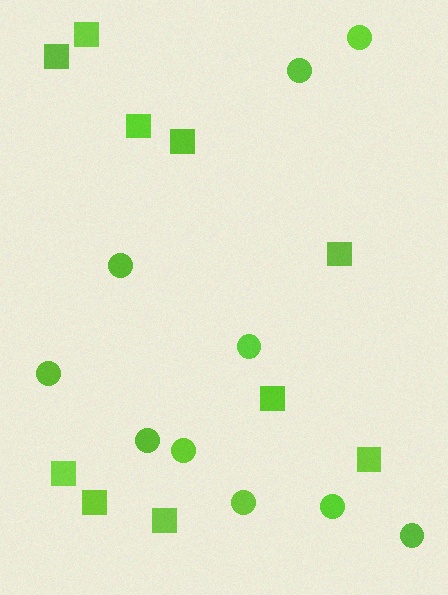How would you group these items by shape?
There are 2 groups: one group of circles (10) and one group of squares (10).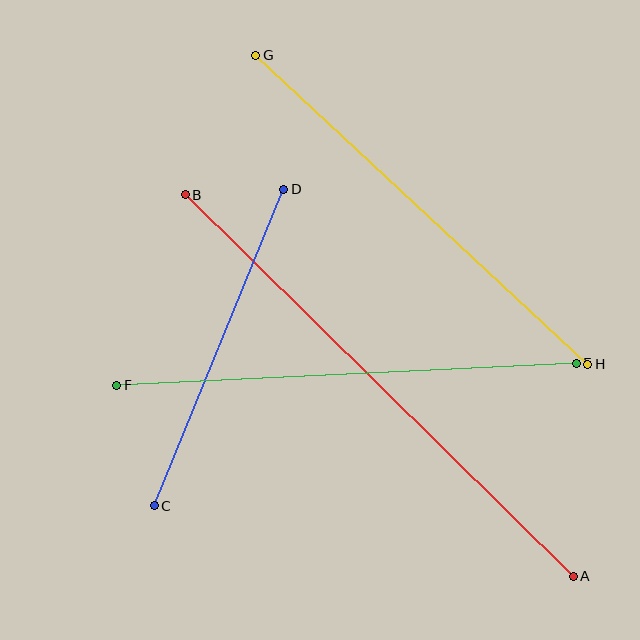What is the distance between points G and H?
The distance is approximately 453 pixels.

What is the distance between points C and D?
The distance is approximately 342 pixels.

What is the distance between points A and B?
The distance is approximately 544 pixels.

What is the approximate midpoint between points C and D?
The midpoint is at approximately (219, 347) pixels.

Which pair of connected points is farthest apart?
Points A and B are farthest apart.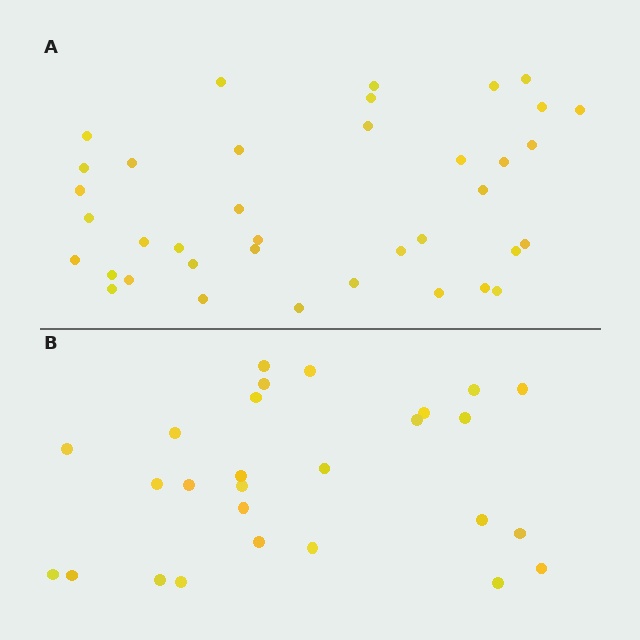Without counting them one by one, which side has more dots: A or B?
Region A (the top region) has more dots.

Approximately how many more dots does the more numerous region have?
Region A has roughly 12 or so more dots than region B.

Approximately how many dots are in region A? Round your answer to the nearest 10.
About 40 dots. (The exact count is 38, which rounds to 40.)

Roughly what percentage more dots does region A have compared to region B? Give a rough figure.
About 40% more.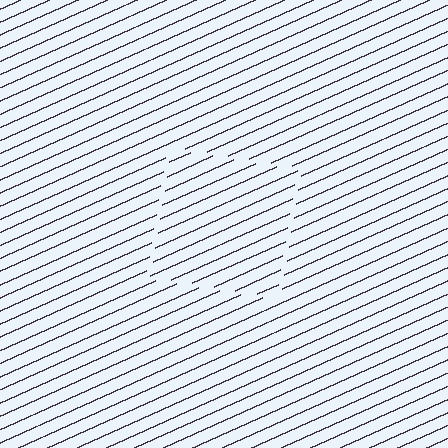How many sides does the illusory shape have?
4 sides — the line-ends trace a square.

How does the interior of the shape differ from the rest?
The interior of the shape contains the same grating, shifted by half a period — the contour is defined by the phase discontinuity where line-ends from the inner and outer gratings abut.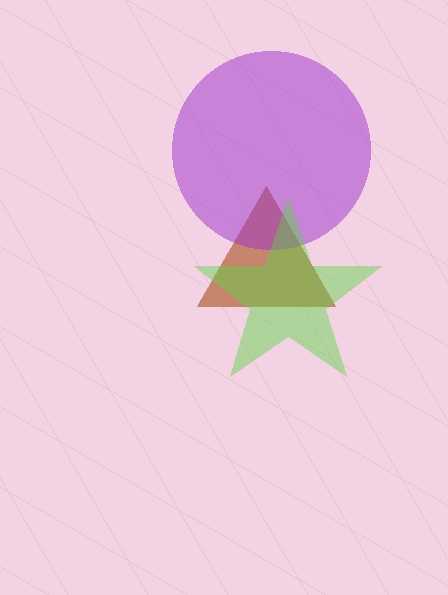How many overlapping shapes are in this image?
There are 3 overlapping shapes in the image.